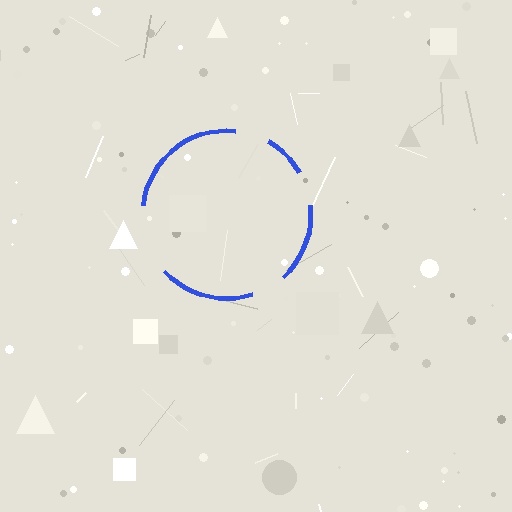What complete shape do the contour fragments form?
The contour fragments form a circle.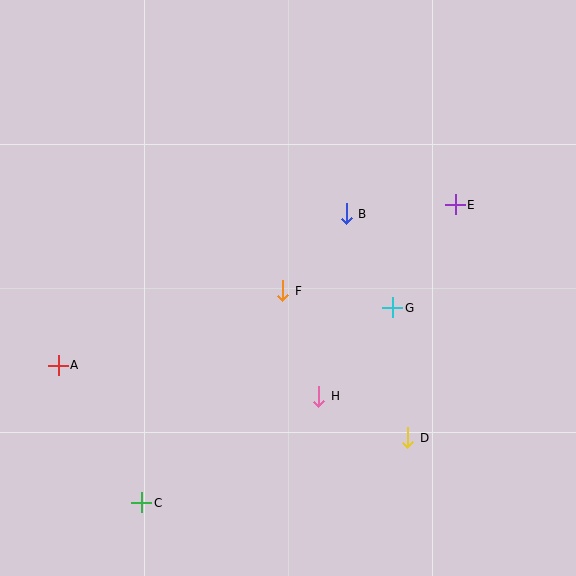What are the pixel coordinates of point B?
Point B is at (346, 214).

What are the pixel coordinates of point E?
Point E is at (455, 205).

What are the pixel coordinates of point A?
Point A is at (58, 365).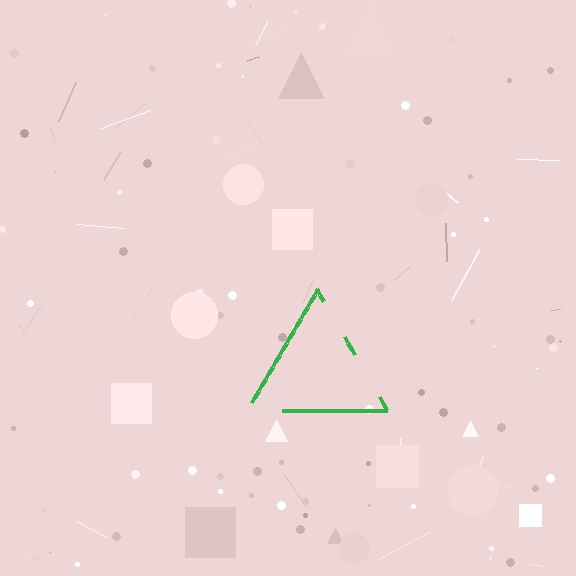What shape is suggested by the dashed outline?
The dashed outline suggests a triangle.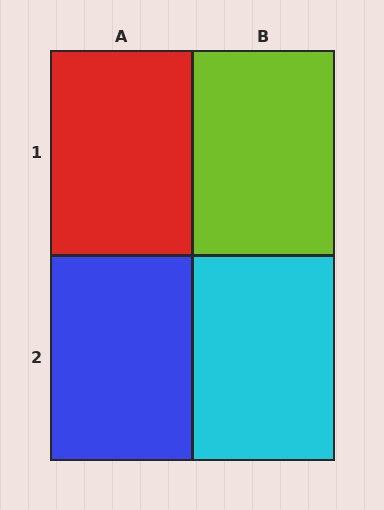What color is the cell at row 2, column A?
Blue.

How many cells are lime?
1 cell is lime.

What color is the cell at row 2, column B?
Cyan.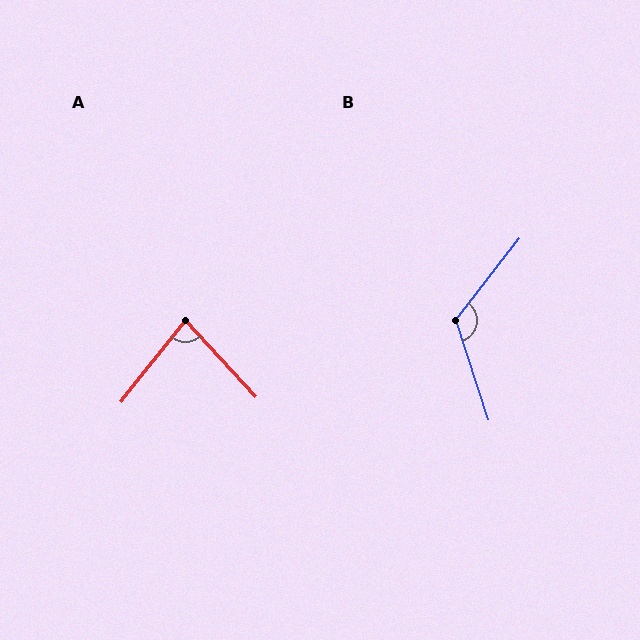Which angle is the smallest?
A, at approximately 81 degrees.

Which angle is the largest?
B, at approximately 124 degrees.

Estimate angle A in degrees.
Approximately 81 degrees.